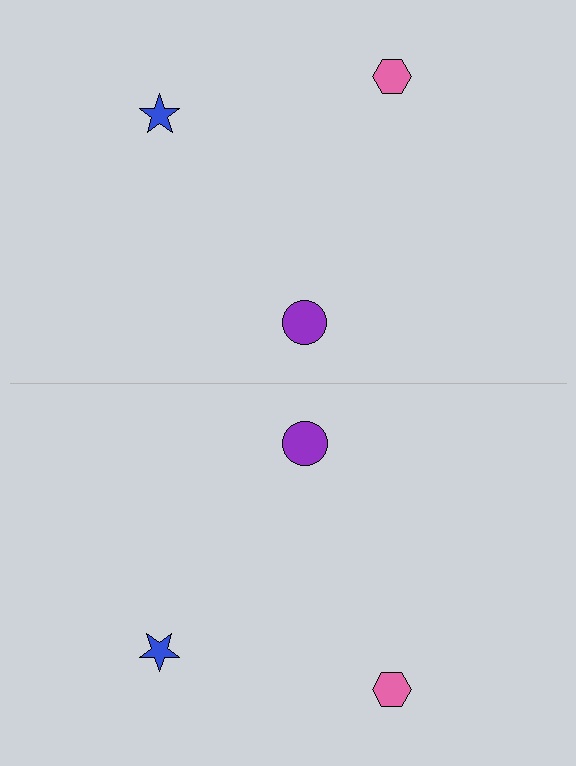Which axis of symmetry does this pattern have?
The pattern has a horizontal axis of symmetry running through the center of the image.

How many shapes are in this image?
There are 6 shapes in this image.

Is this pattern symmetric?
Yes, this pattern has bilateral (reflection) symmetry.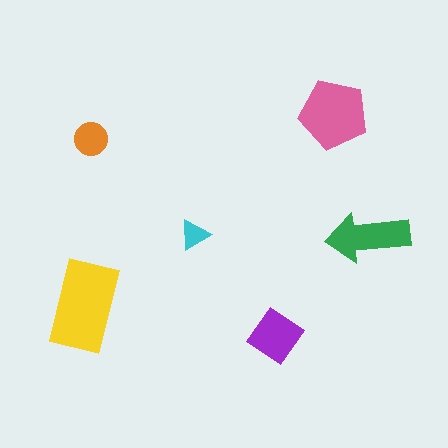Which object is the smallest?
The cyan triangle.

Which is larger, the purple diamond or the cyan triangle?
The purple diamond.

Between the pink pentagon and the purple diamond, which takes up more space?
The pink pentagon.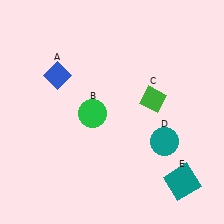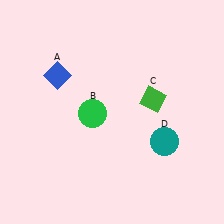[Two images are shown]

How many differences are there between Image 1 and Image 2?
There is 1 difference between the two images.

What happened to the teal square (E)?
The teal square (E) was removed in Image 2. It was in the bottom-right area of Image 1.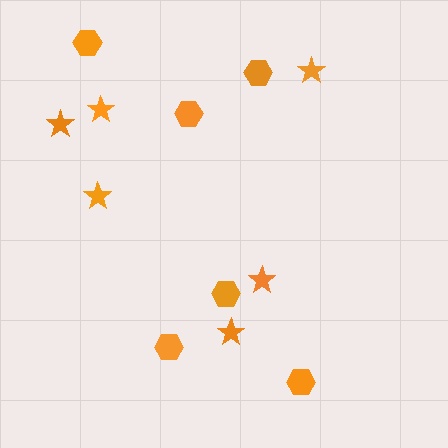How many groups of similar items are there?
There are 2 groups: one group of stars (6) and one group of hexagons (6).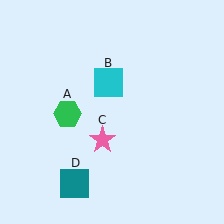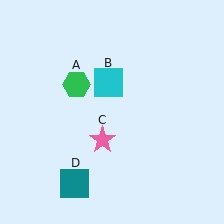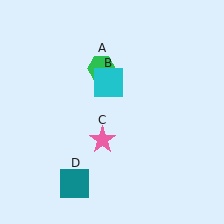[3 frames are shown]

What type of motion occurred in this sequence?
The green hexagon (object A) rotated clockwise around the center of the scene.